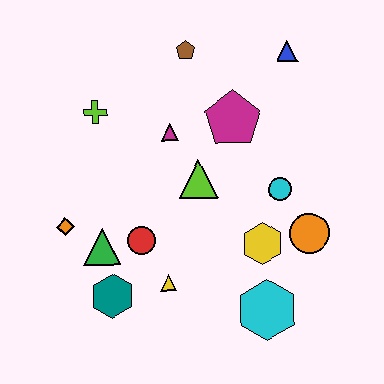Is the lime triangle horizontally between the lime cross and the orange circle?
Yes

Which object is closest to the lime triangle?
The magenta triangle is closest to the lime triangle.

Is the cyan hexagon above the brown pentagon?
No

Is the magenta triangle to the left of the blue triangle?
Yes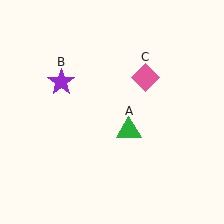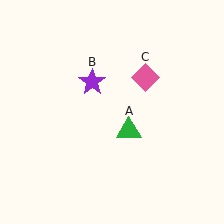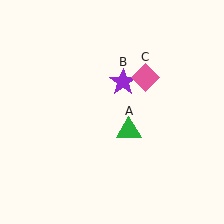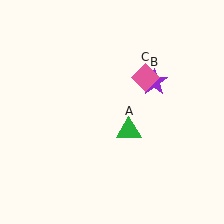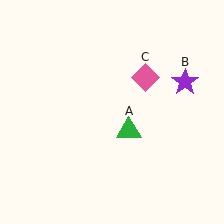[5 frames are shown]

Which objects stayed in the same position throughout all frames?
Green triangle (object A) and pink diamond (object C) remained stationary.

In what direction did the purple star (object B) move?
The purple star (object B) moved right.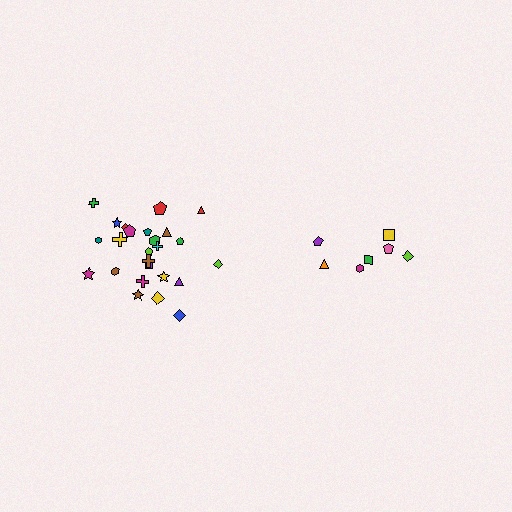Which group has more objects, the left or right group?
The left group.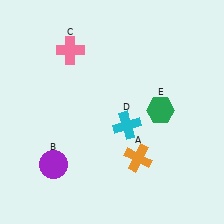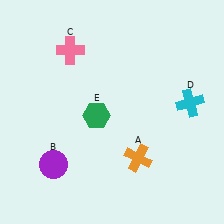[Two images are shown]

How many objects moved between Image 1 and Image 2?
2 objects moved between the two images.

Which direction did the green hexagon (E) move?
The green hexagon (E) moved left.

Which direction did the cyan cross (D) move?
The cyan cross (D) moved right.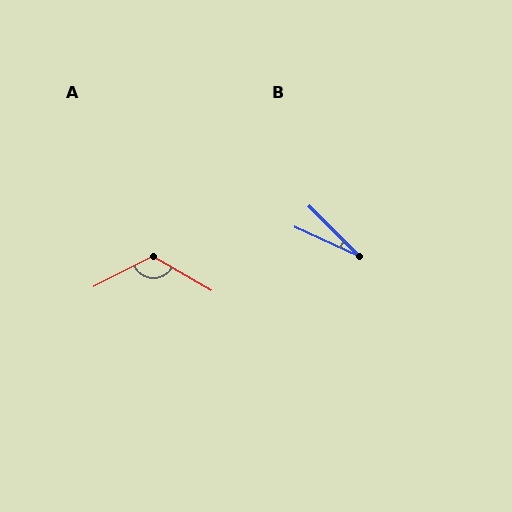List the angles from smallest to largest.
B (21°), A (123°).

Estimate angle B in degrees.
Approximately 21 degrees.